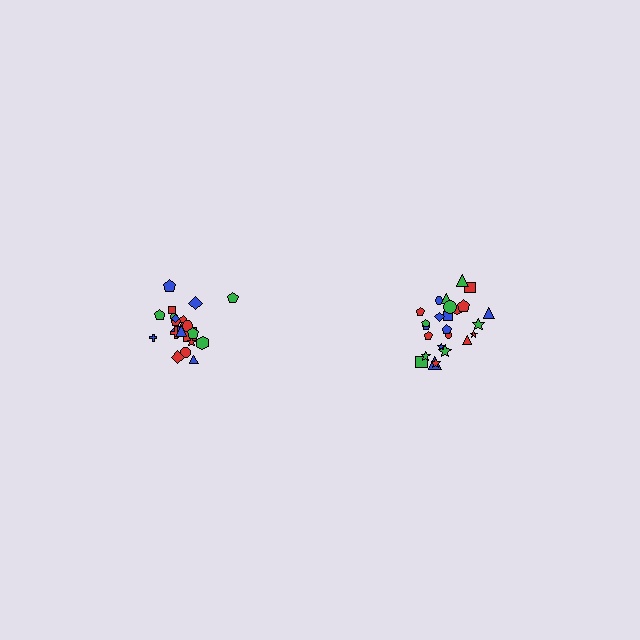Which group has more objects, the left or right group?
The right group.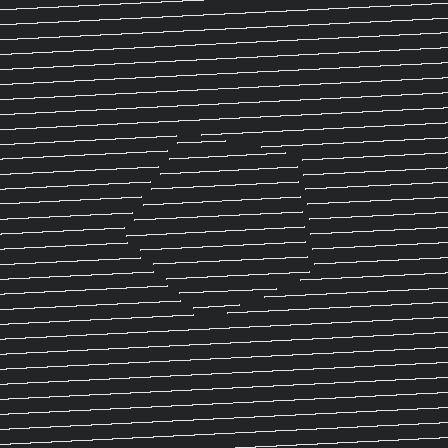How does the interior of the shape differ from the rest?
The interior of the shape contains the same grating, shifted by half a period — the contour is defined by the phase discontinuity where line-ends from the inner and outer gratings abut.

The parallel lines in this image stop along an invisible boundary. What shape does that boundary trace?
An illusory pentagon. The interior of the shape contains the same grating, shifted by half a period — the contour is defined by the phase discontinuity where line-ends from the inner and outer gratings abut.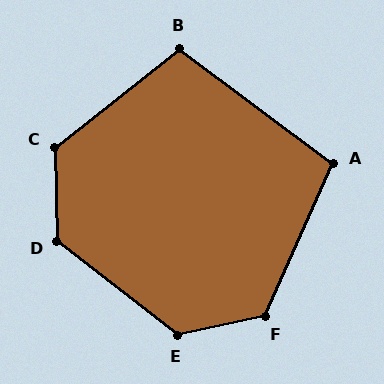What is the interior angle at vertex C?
Approximately 127 degrees (obtuse).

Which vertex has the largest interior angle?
E, at approximately 130 degrees.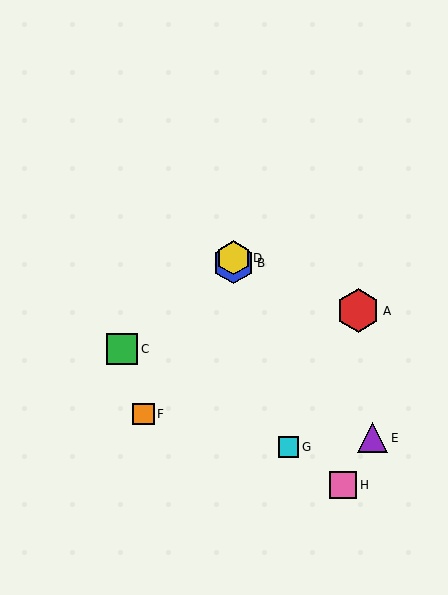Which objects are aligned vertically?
Objects B, D are aligned vertically.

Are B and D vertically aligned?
Yes, both are at x≈233.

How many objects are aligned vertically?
2 objects (B, D) are aligned vertically.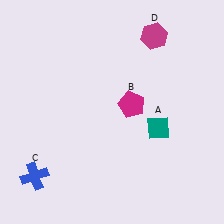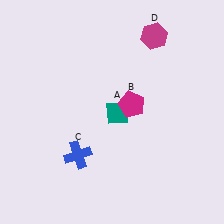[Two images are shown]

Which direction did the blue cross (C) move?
The blue cross (C) moved right.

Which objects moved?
The objects that moved are: the teal diamond (A), the blue cross (C).